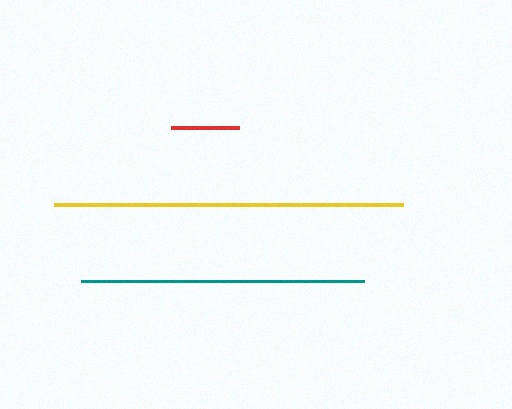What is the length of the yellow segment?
The yellow segment is approximately 349 pixels long.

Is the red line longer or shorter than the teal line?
The teal line is longer than the red line.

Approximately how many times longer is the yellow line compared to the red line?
The yellow line is approximately 5.2 times the length of the red line.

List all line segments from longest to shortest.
From longest to shortest: yellow, teal, red.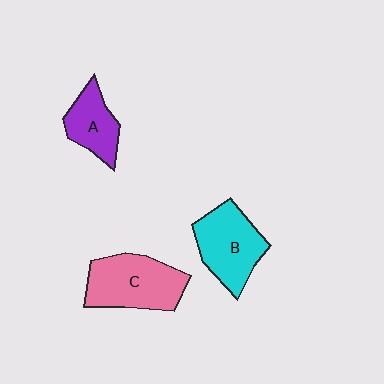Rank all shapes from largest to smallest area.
From largest to smallest: C (pink), B (cyan), A (purple).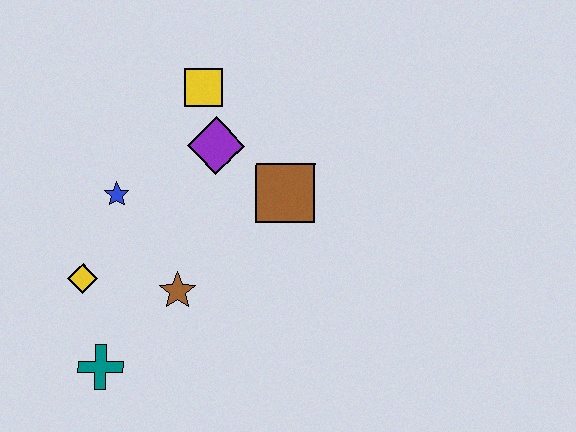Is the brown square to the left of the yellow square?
No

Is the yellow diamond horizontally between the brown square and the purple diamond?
No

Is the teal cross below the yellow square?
Yes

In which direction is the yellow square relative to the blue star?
The yellow square is above the blue star.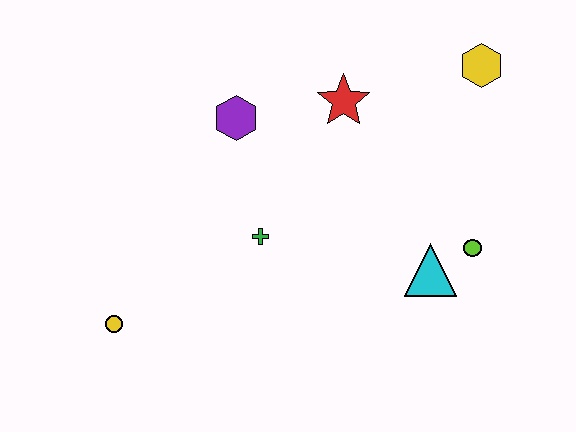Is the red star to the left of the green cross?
No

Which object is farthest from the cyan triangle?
The yellow circle is farthest from the cyan triangle.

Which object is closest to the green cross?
The purple hexagon is closest to the green cross.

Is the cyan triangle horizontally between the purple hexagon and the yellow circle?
No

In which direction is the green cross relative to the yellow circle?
The green cross is to the right of the yellow circle.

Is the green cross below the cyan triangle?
No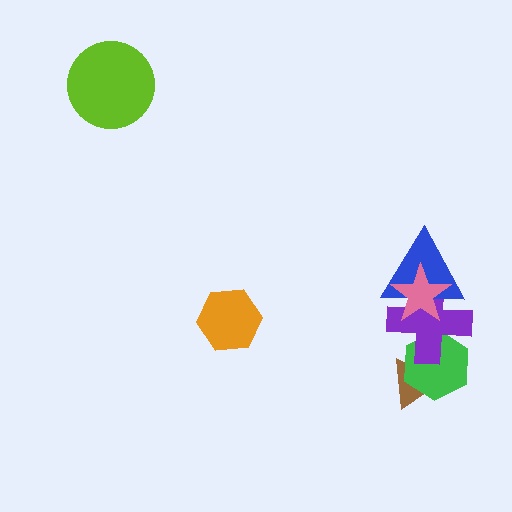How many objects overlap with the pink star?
2 objects overlap with the pink star.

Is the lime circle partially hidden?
No, no other shape covers it.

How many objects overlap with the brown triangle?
2 objects overlap with the brown triangle.